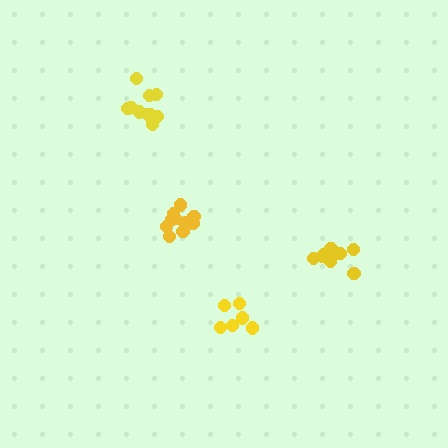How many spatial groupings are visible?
There are 4 spatial groupings.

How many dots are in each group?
Group 1: 10 dots, Group 2: 9 dots, Group 3: 6 dots, Group 4: 10 dots (35 total).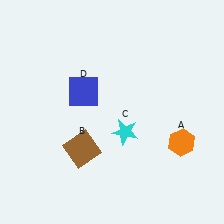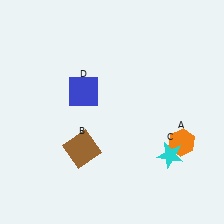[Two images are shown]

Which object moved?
The cyan star (C) moved right.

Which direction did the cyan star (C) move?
The cyan star (C) moved right.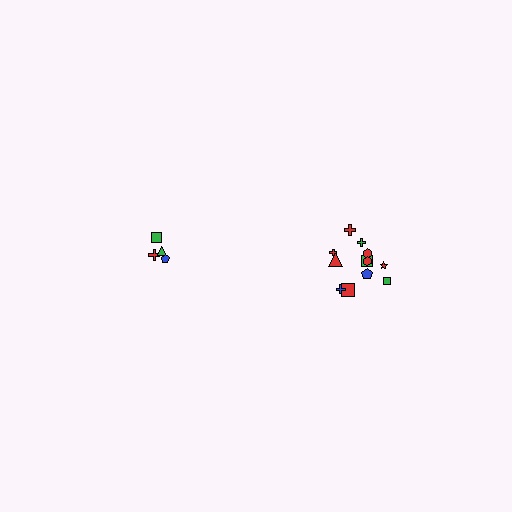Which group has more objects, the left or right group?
The right group.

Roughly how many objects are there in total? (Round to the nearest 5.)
Roughly 15 objects in total.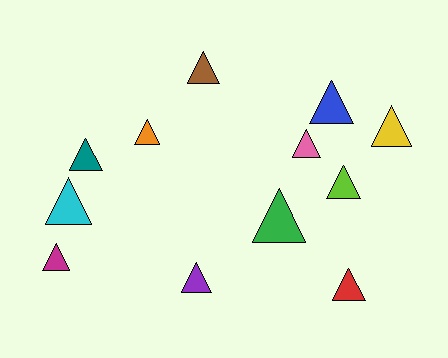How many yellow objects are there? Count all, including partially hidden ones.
There is 1 yellow object.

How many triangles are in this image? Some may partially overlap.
There are 12 triangles.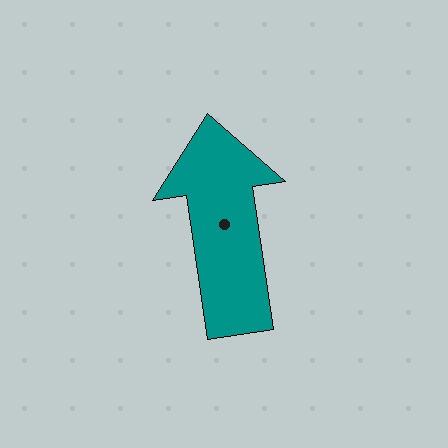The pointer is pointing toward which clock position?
Roughly 12 o'clock.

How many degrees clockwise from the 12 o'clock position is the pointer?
Approximately 352 degrees.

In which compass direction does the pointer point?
North.